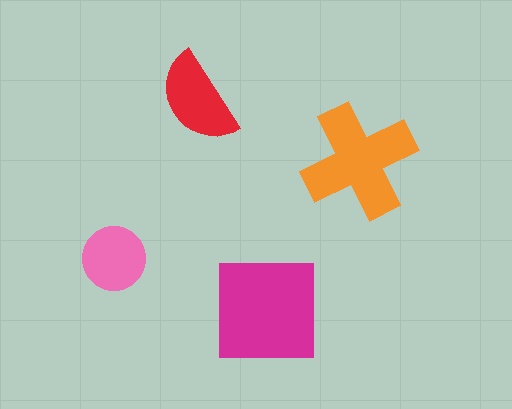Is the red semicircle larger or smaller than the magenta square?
Smaller.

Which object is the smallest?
The pink circle.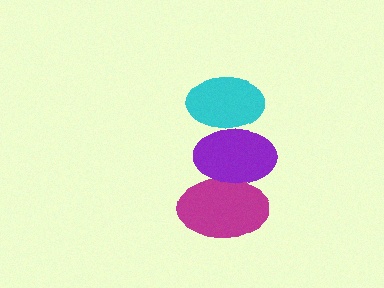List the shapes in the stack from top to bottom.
From top to bottom: the cyan ellipse, the purple ellipse, the magenta ellipse.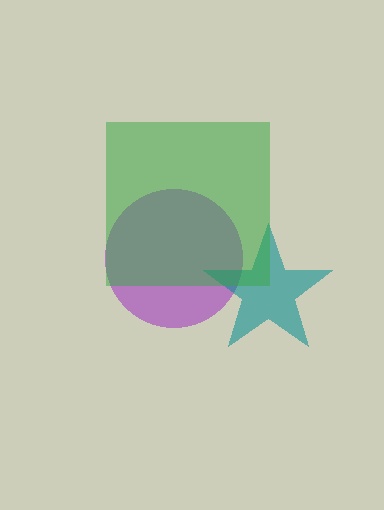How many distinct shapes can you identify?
There are 3 distinct shapes: a purple circle, a teal star, a green square.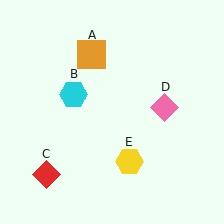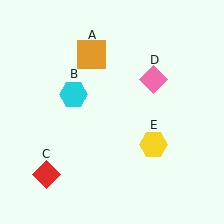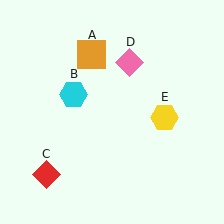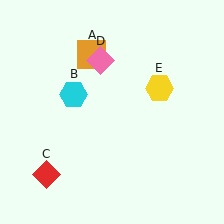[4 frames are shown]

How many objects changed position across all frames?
2 objects changed position: pink diamond (object D), yellow hexagon (object E).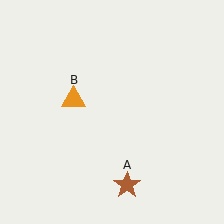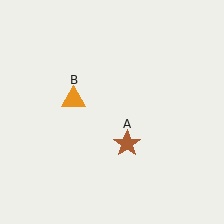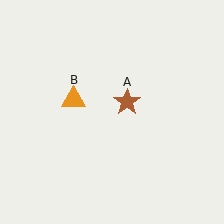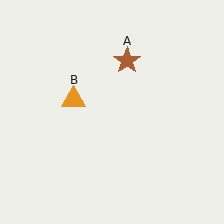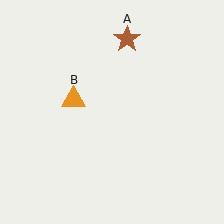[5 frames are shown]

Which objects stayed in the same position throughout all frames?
Orange triangle (object B) remained stationary.